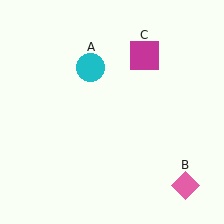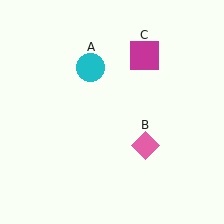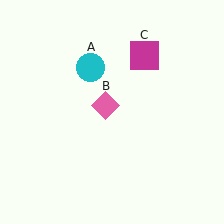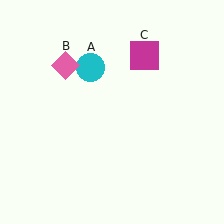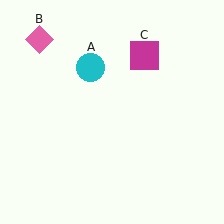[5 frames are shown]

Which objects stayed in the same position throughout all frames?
Cyan circle (object A) and magenta square (object C) remained stationary.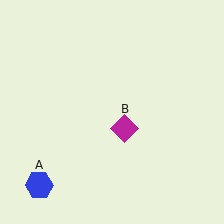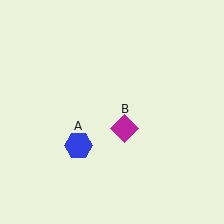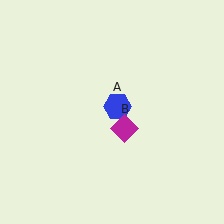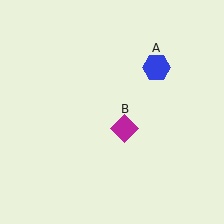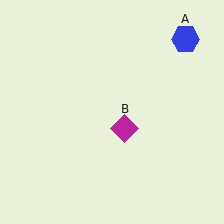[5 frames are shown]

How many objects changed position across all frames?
1 object changed position: blue hexagon (object A).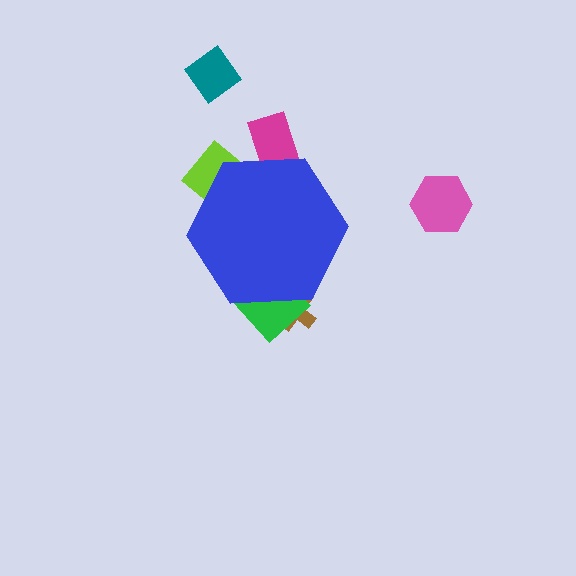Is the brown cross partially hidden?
Yes, the brown cross is partially hidden behind the blue hexagon.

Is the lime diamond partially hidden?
Yes, the lime diamond is partially hidden behind the blue hexagon.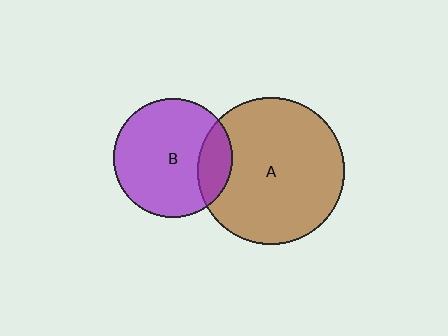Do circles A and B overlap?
Yes.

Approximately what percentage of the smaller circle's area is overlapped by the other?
Approximately 20%.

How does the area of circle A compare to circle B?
Approximately 1.5 times.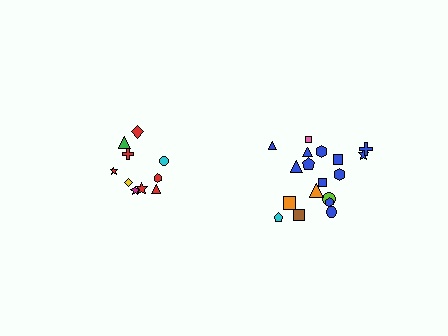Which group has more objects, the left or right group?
The right group.